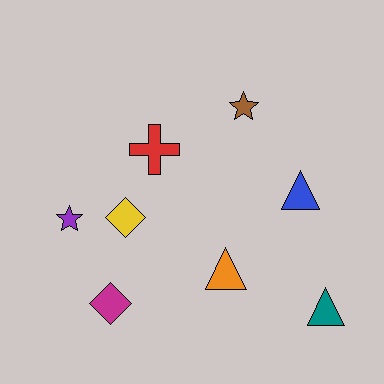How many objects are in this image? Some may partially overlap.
There are 8 objects.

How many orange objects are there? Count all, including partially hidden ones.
There is 1 orange object.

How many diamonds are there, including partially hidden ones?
There are 2 diamonds.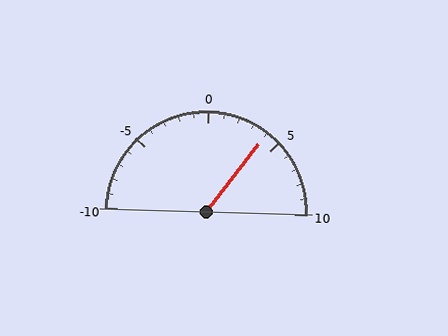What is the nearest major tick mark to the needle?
The nearest major tick mark is 5.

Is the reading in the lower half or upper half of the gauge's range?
The reading is in the upper half of the range (-10 to 10).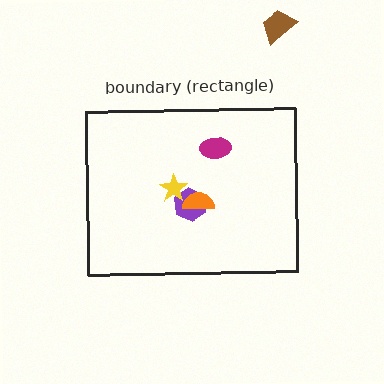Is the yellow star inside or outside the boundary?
Inside.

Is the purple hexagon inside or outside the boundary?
Inside.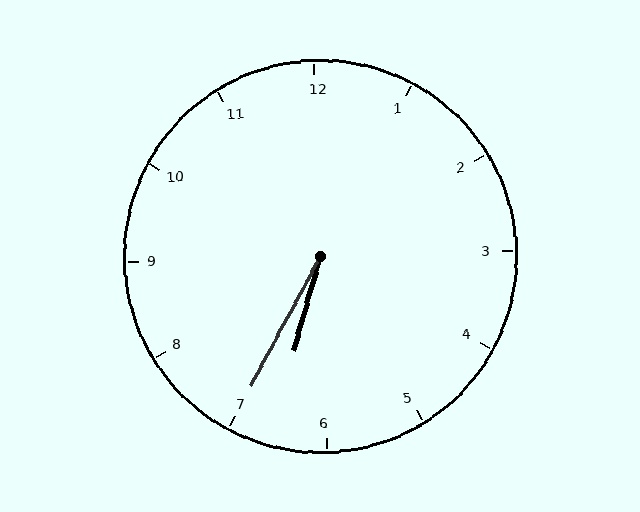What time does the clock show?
6:35.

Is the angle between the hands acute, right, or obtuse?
It is acute.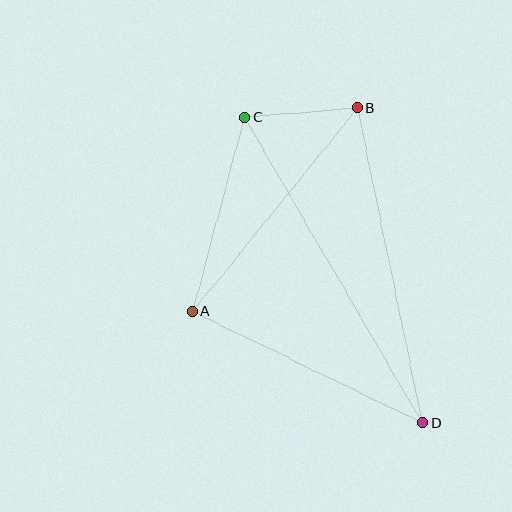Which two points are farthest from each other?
Points C and D are farthest from each other.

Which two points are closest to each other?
Points B and C are closest to each other.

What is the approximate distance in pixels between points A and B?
The distance between A and B is approximately 262 pixels.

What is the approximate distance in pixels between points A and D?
The distance between A and D is approximately 256 pixels.